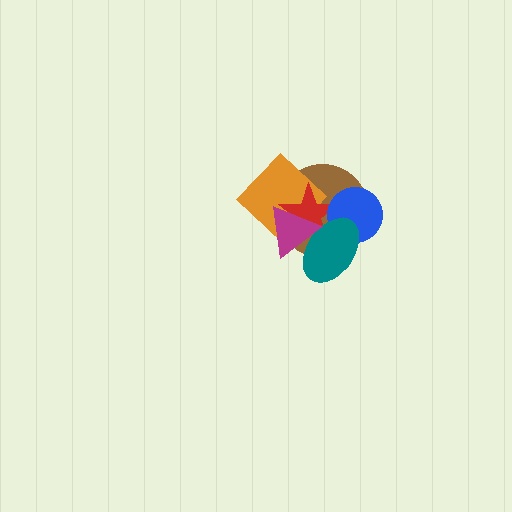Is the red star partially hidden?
Yes, it is partially covered by another shape.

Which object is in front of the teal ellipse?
The magenta triangle is in front of the teal ellipse.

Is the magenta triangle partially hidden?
No, no other shape covers it.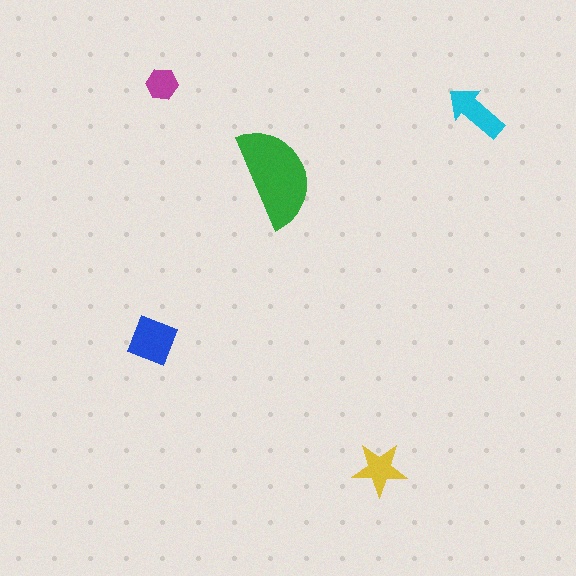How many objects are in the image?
There are 5 objects in the image.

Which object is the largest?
The green semicircle.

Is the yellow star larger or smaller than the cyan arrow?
Smaller.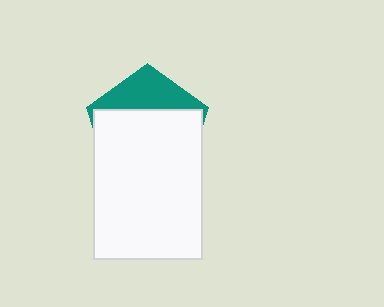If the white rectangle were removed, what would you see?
You would see the complete teal pentagon.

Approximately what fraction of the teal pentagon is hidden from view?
Roughly 69% of the teal pentagon is hidden behind the white rectangle.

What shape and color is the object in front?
The object in front is a white rectangle.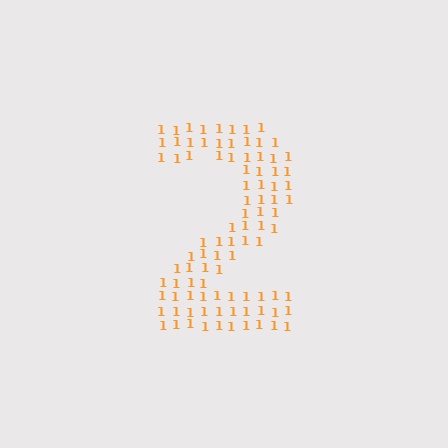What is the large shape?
The large shape is the digit 2.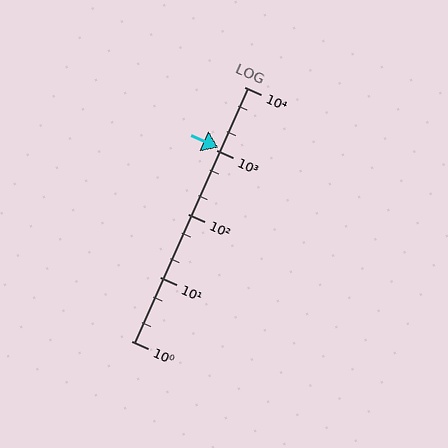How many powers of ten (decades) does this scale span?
The scale spans 4 decades, from 1 to 10000.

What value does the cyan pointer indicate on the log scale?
The pointer indicates approximately 1100.